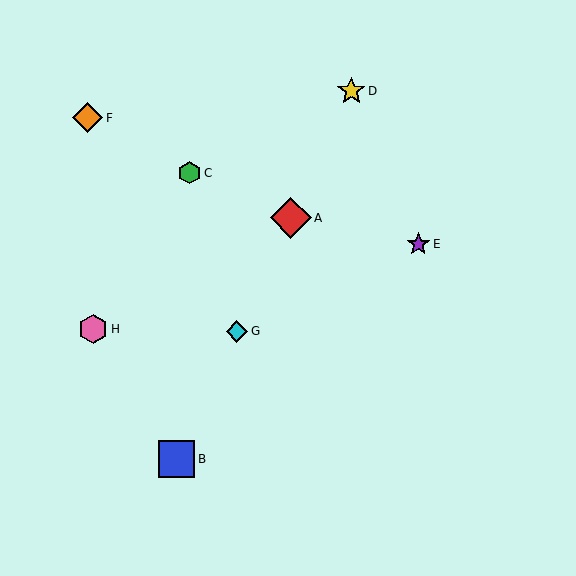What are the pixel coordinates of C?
Object C is at (190, 173).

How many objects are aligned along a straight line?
4 objects (A, B, D, G) are aligned along a straight line.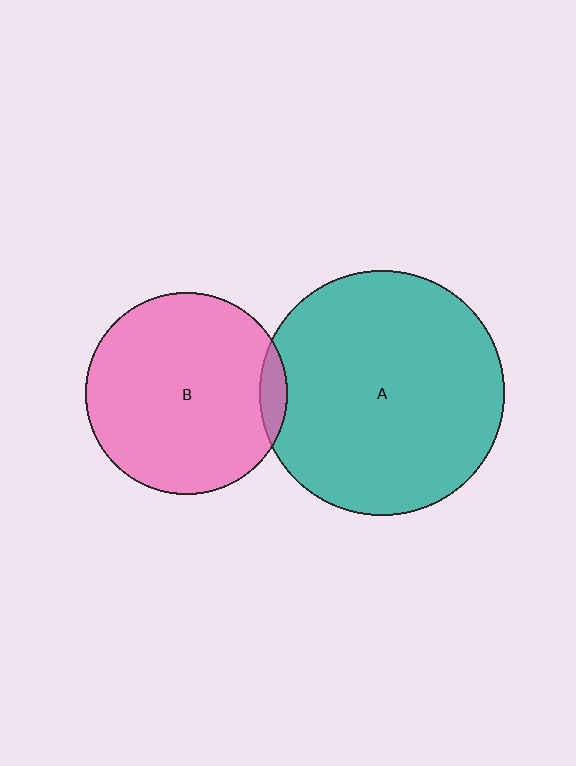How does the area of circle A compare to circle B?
Approximately 1.5 times.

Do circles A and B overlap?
Yes.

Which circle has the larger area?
Circle A (teal).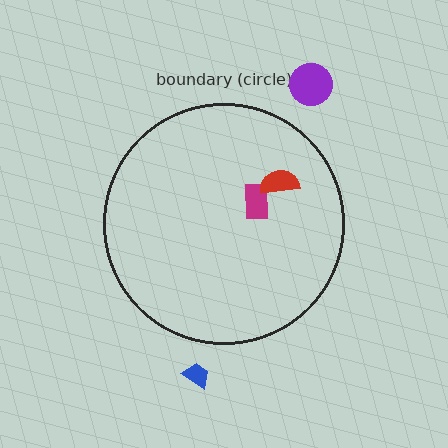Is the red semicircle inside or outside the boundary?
Inside.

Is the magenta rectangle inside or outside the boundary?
Inside.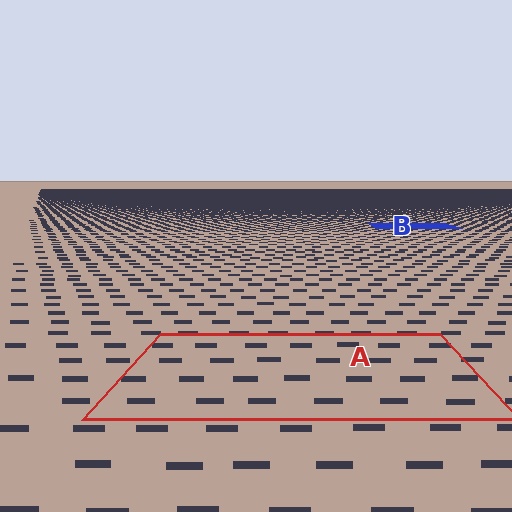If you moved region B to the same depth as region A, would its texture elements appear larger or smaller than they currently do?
They would appear larger. At a closer depth, the same texture elements are projected at a bigger on-screen size.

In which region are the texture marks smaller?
The texture marks are smaller in region B, because it is farther away.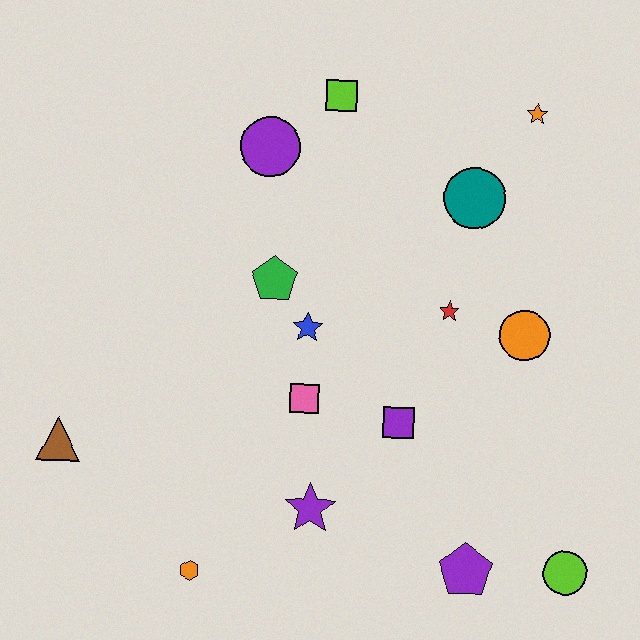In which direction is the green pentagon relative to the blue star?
The green pentagon is above the blue star.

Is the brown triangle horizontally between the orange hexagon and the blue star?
No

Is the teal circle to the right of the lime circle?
No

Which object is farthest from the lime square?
The lime circle is farthest from the lime square.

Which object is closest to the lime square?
The purple circle is closest to the lime square.